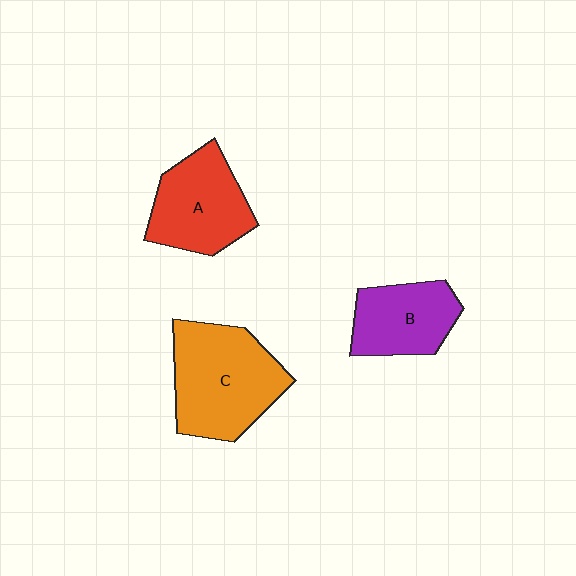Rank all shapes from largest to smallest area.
From largest to smallest: C (orange), A (red), B (purple).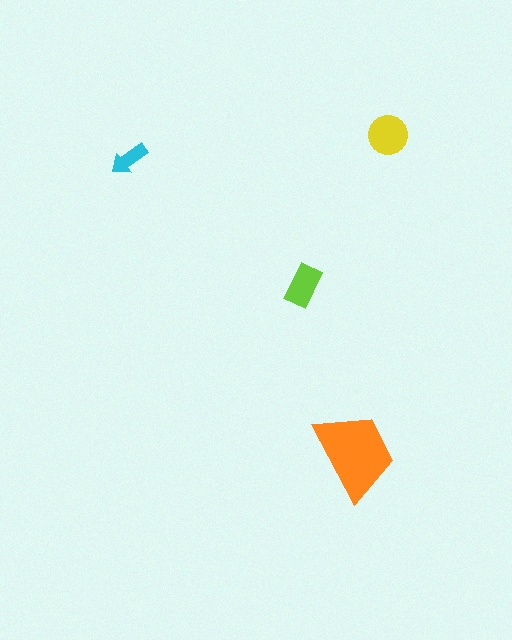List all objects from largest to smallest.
The orange trapezoid, the yellow circle, the lime rectangle, the cyan arrow.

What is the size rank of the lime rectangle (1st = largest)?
3rd.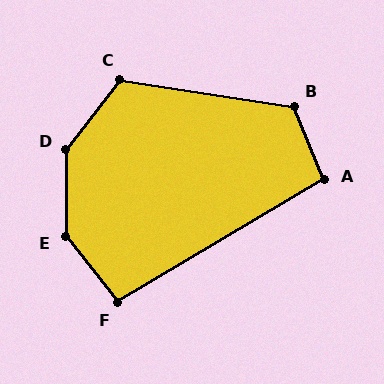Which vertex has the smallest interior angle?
F, at approximately 97 degrees.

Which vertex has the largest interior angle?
E, at approximately 143 degrees.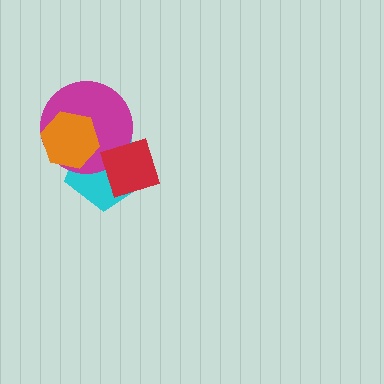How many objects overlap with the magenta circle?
3 objects overlap with the magenta circle.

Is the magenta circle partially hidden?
Yes, it is partially covered by another shape.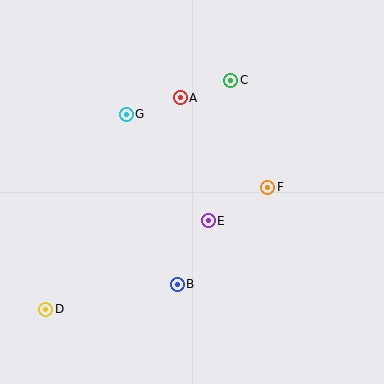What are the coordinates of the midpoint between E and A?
The midpoint between E and A is at (194, 159).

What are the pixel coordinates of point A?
Point A is at (180, 98).